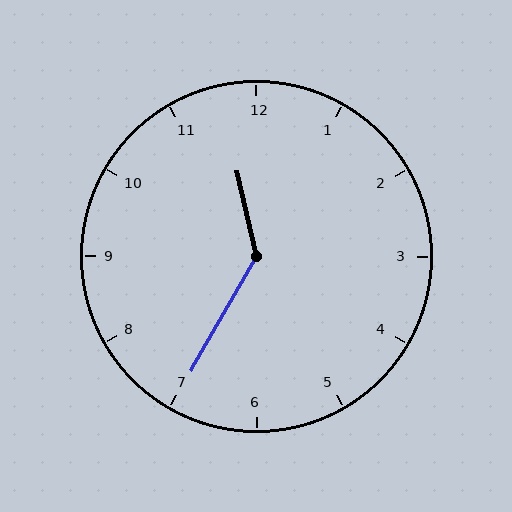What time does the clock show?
11:35.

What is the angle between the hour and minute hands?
Approximately 138 degrees.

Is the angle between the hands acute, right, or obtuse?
It is obtuse.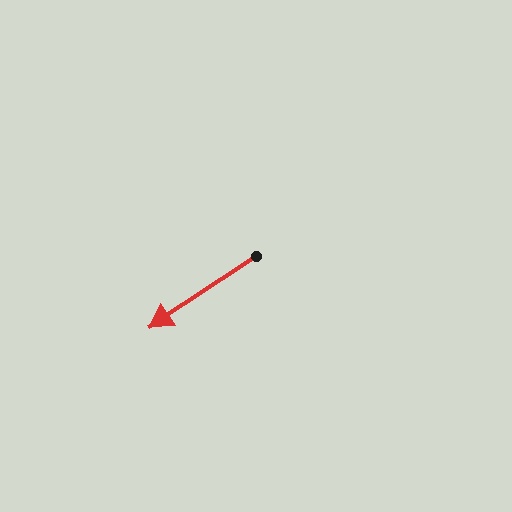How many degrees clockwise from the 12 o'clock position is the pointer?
Approximately 236 degrees.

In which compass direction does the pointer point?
Southwest.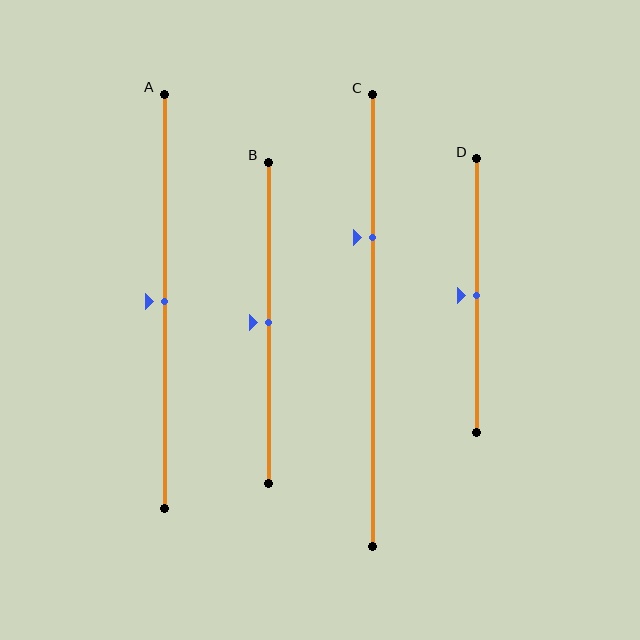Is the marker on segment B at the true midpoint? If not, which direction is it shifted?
Yes, the marker on segment B is at the true midpoint.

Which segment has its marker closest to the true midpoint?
Segment A has its marker closest to the true midpoint.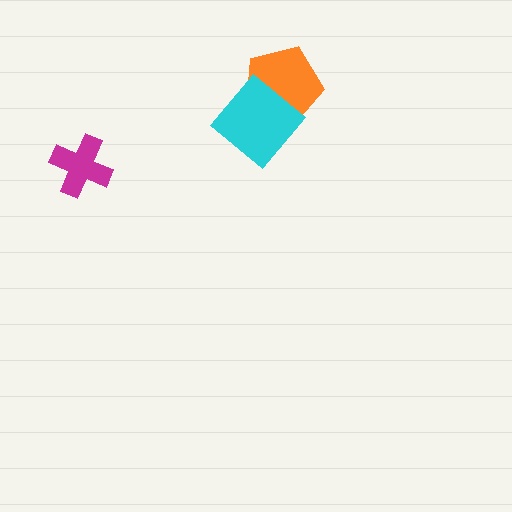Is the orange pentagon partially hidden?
Yes, it is partially covered by another shape.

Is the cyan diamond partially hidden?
No, no other shape covers it.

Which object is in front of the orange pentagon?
The cyan diamond is in front of the orange pentagon.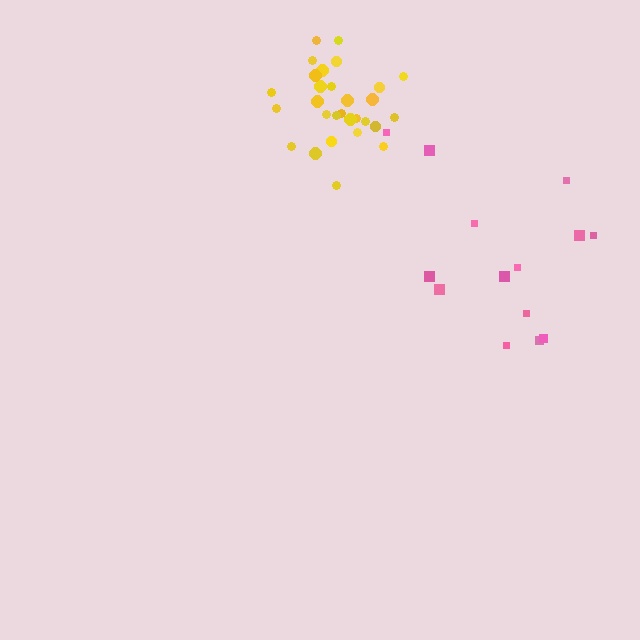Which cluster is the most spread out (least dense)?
Pink.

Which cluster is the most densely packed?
Yellow.